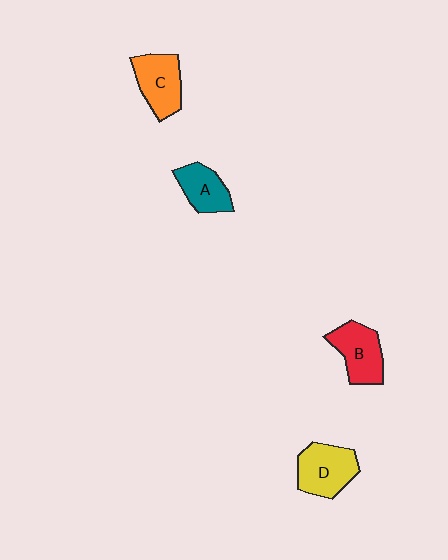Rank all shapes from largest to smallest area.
From largest to smallest: D (yellow), B (red), C (orange), A (teal).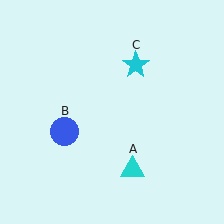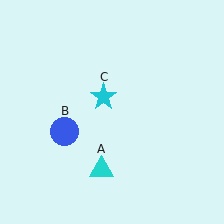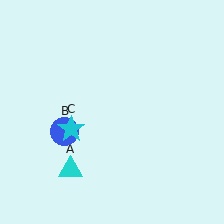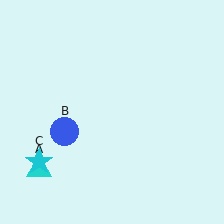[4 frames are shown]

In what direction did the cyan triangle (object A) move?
The cyan triangle (object A) moved left.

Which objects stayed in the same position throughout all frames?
Blue circle (object B) remained stationary.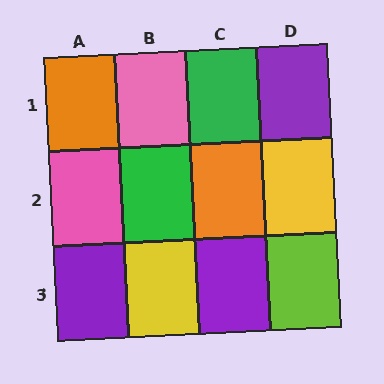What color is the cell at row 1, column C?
Green.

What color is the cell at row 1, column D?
Purple.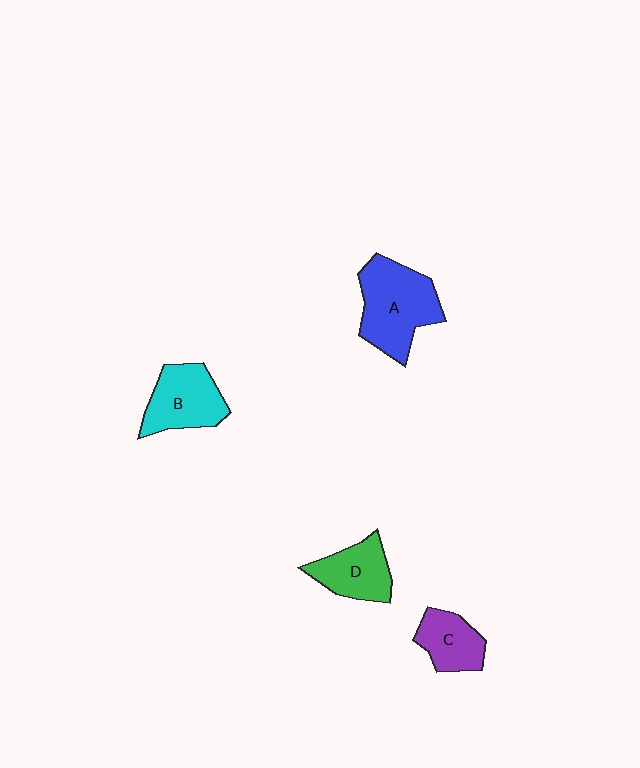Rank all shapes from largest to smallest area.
From largest to smallest: A (blue), B (cyan), D (green), C (purple).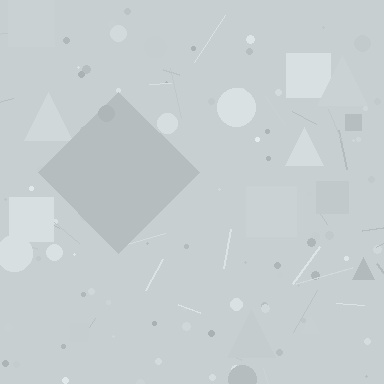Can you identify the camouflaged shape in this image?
The camouflaged shape is a diamond.